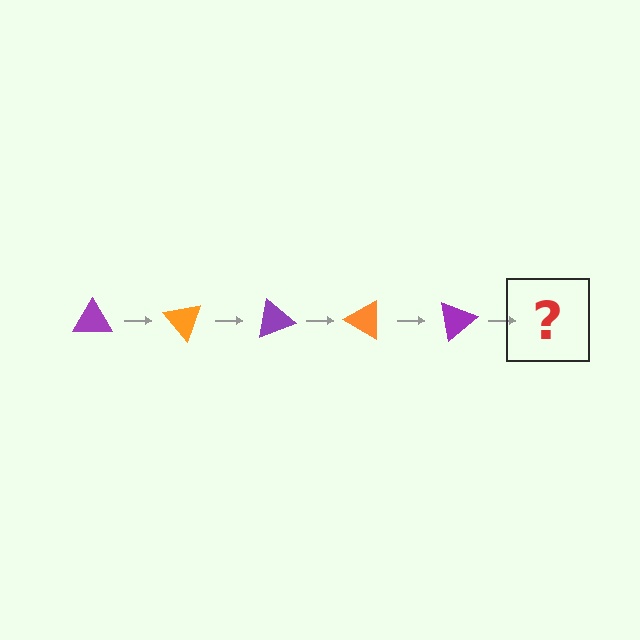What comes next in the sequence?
The next element should be an orange triangle, rotated 250 degrees from the start.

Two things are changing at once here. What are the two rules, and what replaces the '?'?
The two rules are that it rotates 50 degrees each step and the color cycles through purple and orange. The '?' should be an orange triangle, rotated 250 degrees from the start.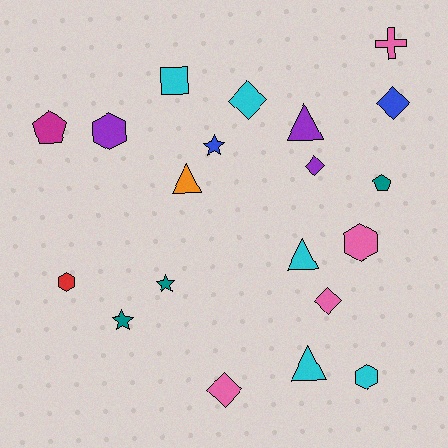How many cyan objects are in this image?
There are 5 cyan objects.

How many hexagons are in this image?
There are 4 hexagons.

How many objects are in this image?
There are 20 objects.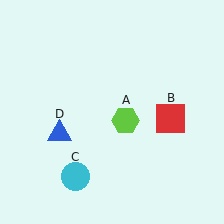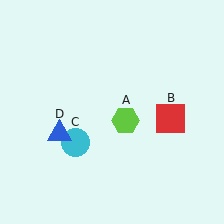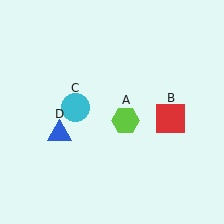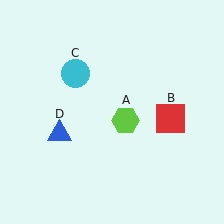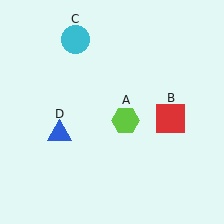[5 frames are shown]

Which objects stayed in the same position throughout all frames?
Lime hexagon (object A) and red square (object B) and blue triangle (object D) remained stationary.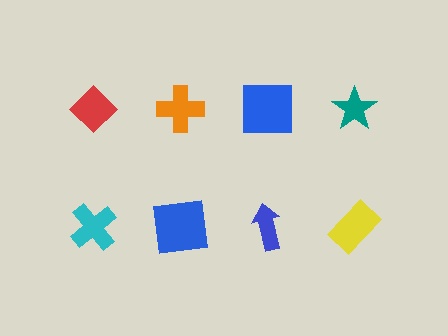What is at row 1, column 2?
An orange cross.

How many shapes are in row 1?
4 shapes.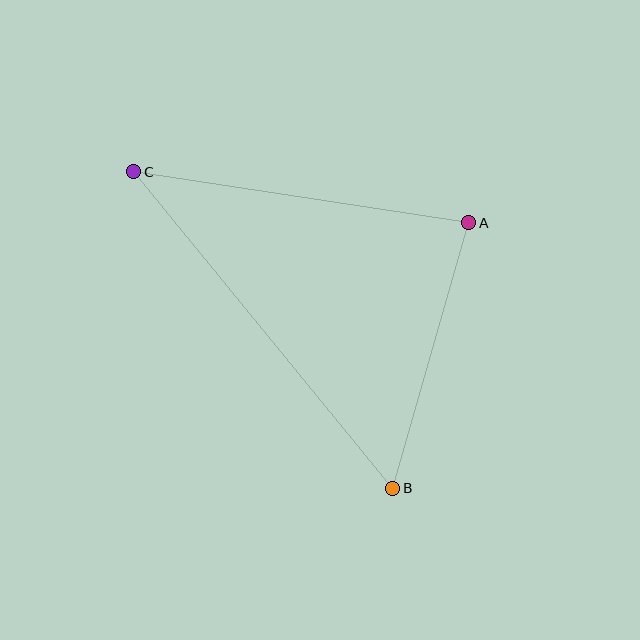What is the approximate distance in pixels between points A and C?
The distance between A and C is approximately 339 pixels.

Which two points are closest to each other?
Points A and B are closest to each other.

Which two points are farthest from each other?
Points B and C are farthest from each other.